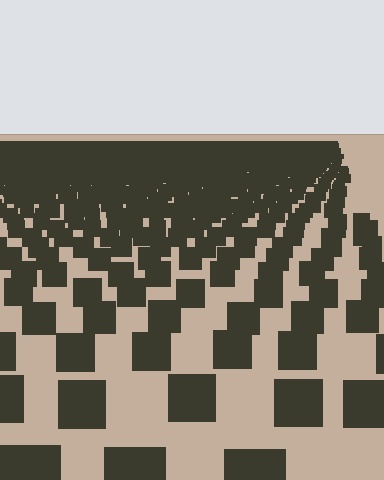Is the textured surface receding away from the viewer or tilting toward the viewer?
The surface is receding away from the viewer. Texture elements get smaller and denser toward the top.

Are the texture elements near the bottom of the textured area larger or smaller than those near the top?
Larger. Near the bottom, elements are closer to the viewer and appear at a bigger on-screen size.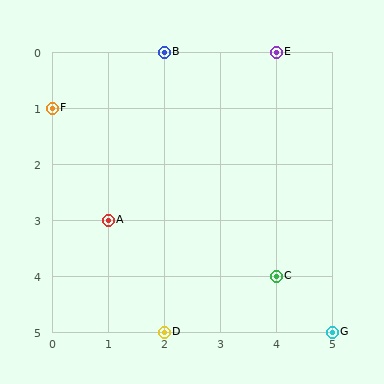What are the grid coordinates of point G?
Point G is at grid coordinates (5, 5).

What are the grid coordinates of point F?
Point F is at grid coordinates (0, 1).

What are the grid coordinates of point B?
Point B is at grid coordinates (2, 0).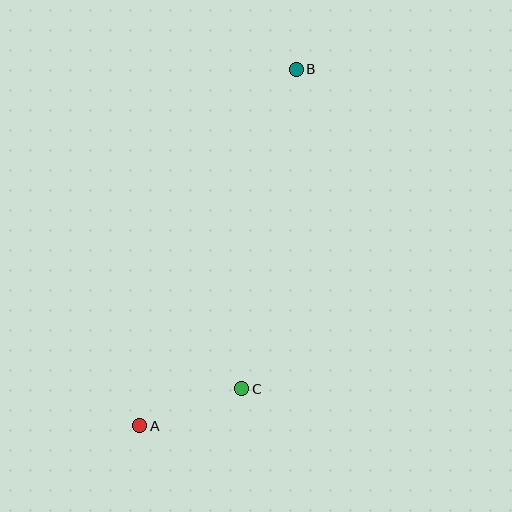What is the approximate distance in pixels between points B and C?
The distance between B and C is approximately 324 pixels.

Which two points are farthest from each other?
Points A and B are farthest from each other.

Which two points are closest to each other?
Points A and C are closest to each other.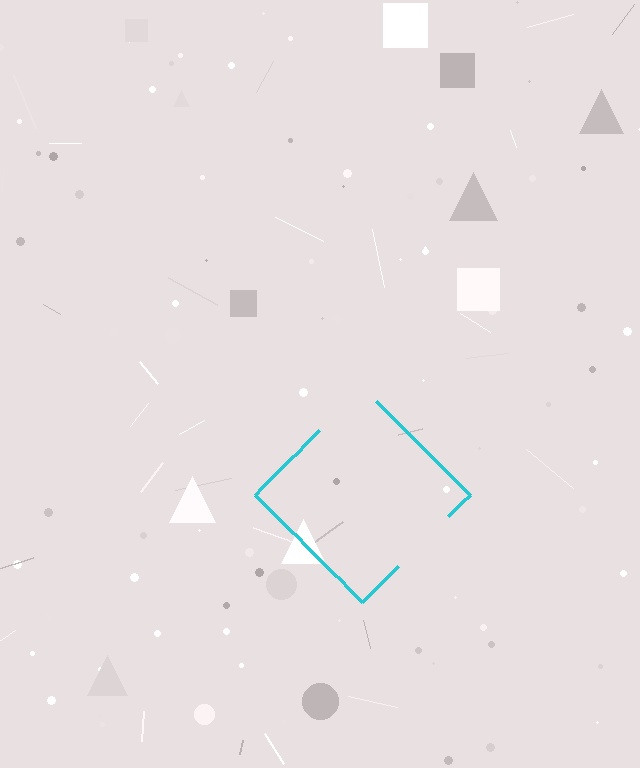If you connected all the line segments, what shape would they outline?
They would outline a diamond.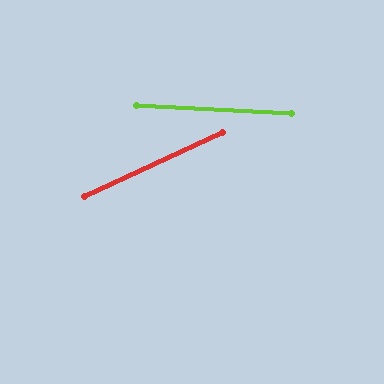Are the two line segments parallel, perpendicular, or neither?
Neither parallel nor perpendicular — they differ by about 28°.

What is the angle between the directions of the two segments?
Approximately 28 degrees.